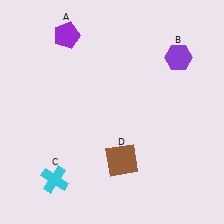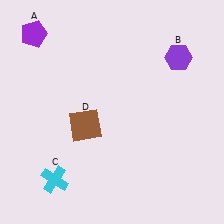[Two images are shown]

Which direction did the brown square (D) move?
The brown square (D) moved left.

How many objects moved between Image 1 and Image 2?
2 objects moved between the two images.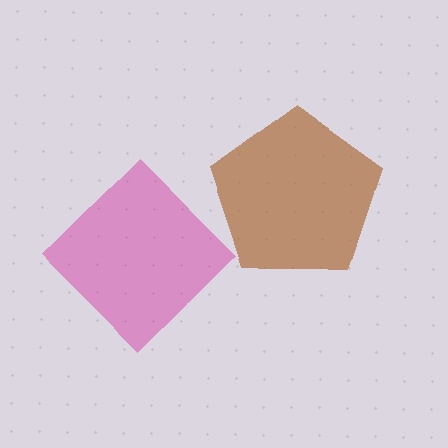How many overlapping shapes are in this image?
There are 2 overlapping shapes in the image.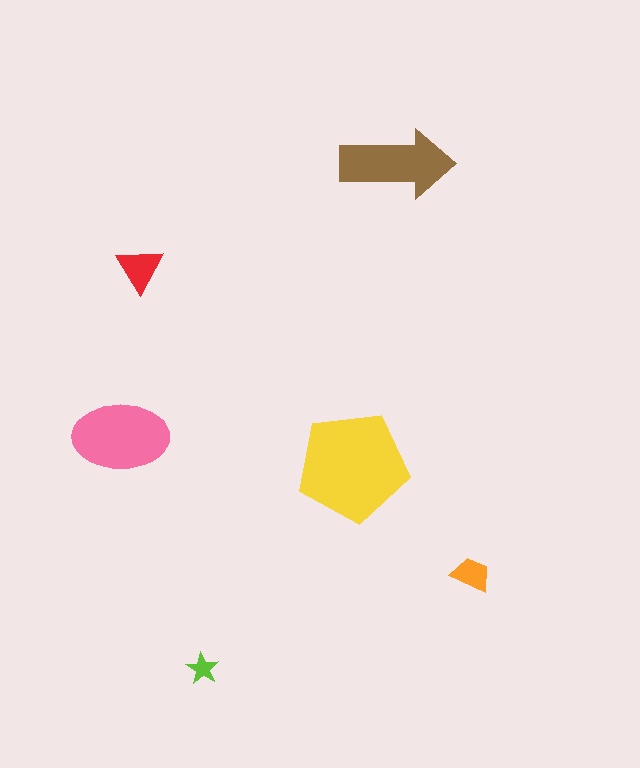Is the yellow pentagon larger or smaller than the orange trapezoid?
Larger.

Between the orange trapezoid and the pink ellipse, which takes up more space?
The pink ellipse.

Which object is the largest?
The yellow pentagon.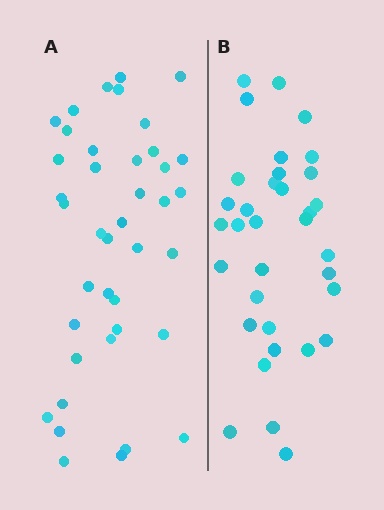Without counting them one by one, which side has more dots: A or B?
Region A (the left region) has more dots.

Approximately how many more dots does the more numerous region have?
Region A has about 6 more dots than region B.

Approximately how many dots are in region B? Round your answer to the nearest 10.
About 30 dots. (The exact count is 34, which rounds to 30.)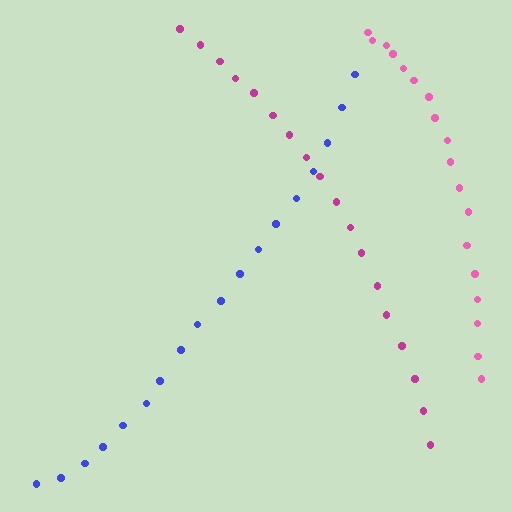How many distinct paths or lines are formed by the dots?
There are 3 distinct paths.